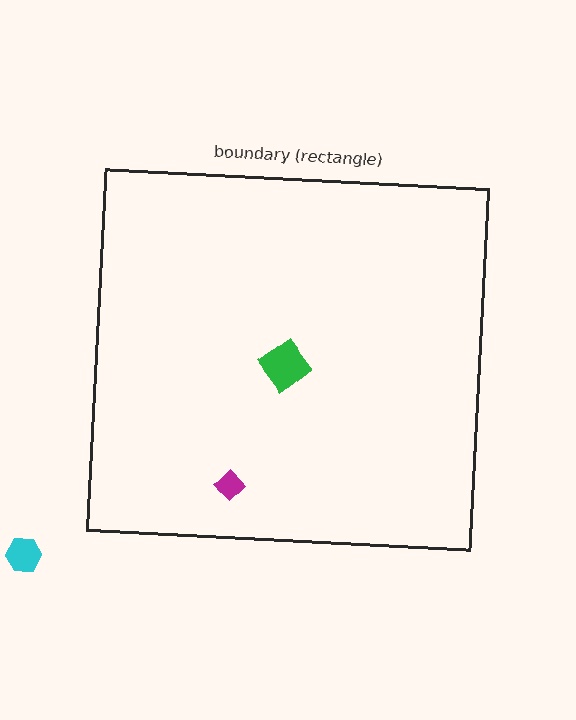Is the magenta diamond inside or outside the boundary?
Inside.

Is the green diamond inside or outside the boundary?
Inside.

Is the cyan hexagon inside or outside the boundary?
Outside.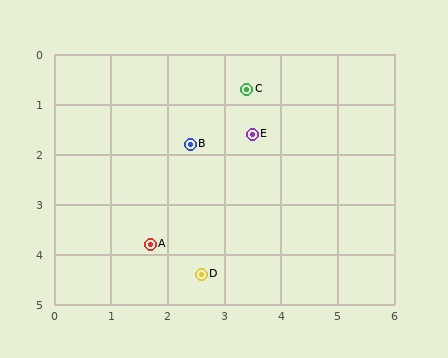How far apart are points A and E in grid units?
Points A and E are about 2.8 grid units apart.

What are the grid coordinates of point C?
Point C is at approximately (3.4, 0.7).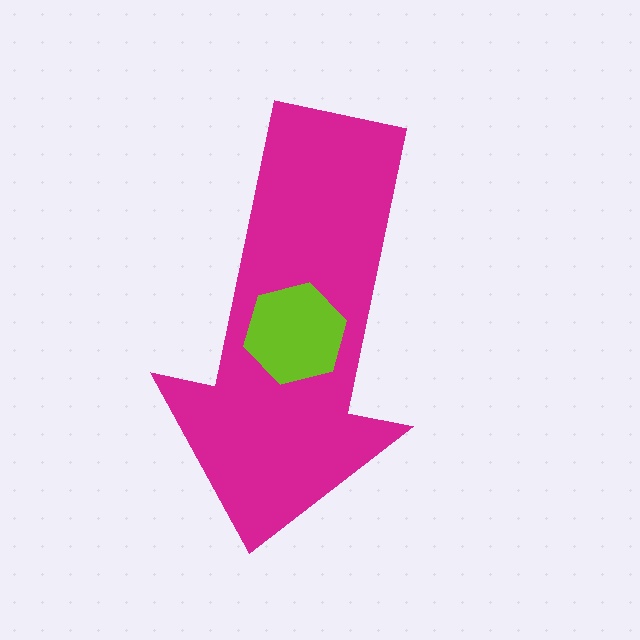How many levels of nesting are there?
2.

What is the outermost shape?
The magenta arrow.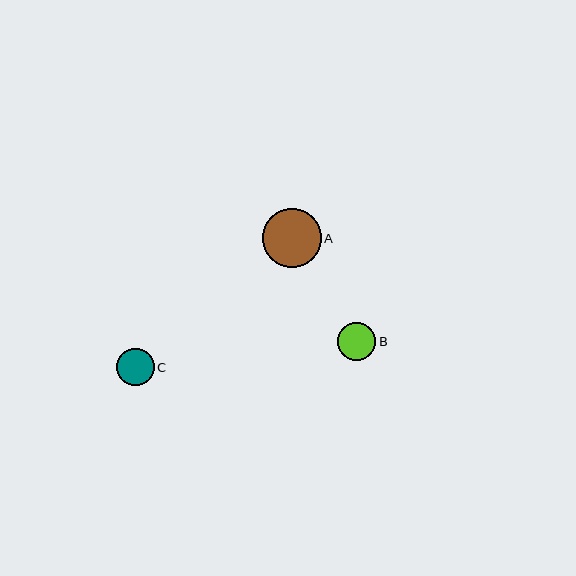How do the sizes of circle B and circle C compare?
Circle B and circle C are approximately the same size.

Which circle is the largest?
Circle A is the largest with a size of approximately 58 pixels.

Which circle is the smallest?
Circle C is the smallest with a size of approximately 37 pixels.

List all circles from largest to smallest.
From largest to smallest: A, B, C.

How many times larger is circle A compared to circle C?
Circle A is approximately 1.6 times the size of circle C.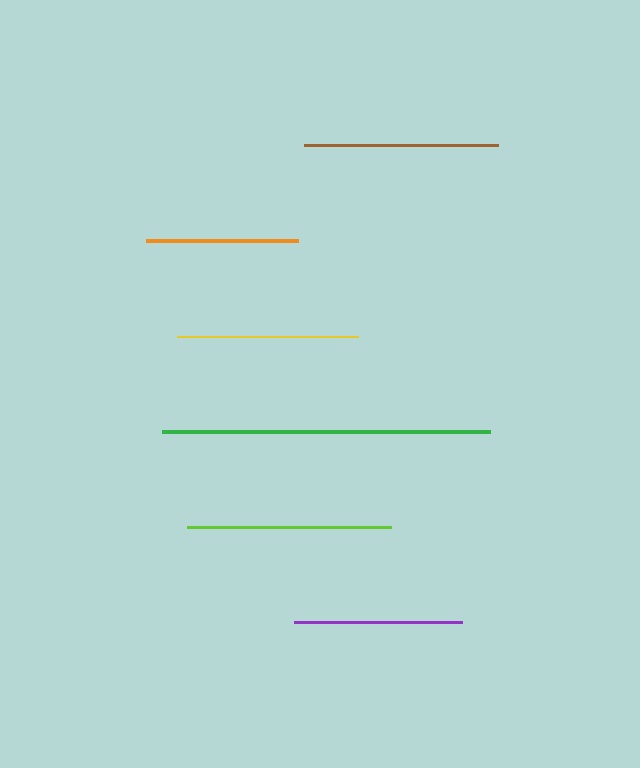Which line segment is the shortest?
The orange line is the shortest at approximately 152 pixels.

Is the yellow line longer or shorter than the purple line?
The yellow line is longer than the purple line.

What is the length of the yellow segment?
The yellow segment is approximately 181 pixels long.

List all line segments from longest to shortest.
From longest to shortest: green, lime, brown, yellow, purple, orange.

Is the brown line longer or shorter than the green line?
The green line is longer than the brown line.